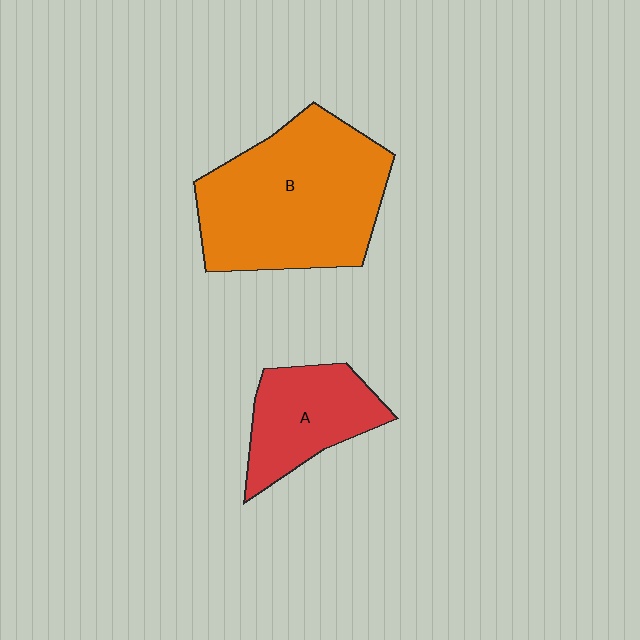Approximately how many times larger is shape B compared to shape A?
Approximately 2.1 times.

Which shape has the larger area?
Shape B (orange).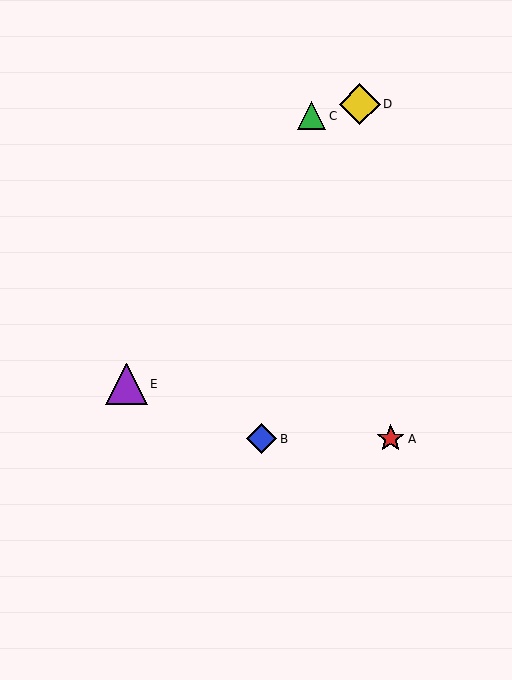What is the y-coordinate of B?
Object B is at y≈439.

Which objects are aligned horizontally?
Objects A, B are aligned horizontally.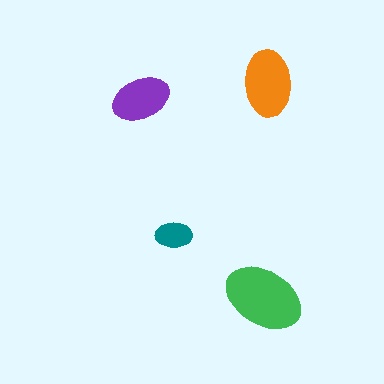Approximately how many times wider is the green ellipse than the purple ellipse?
About 1.5 times wider.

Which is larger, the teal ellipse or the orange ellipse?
The orange one.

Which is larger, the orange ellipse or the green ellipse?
The green one.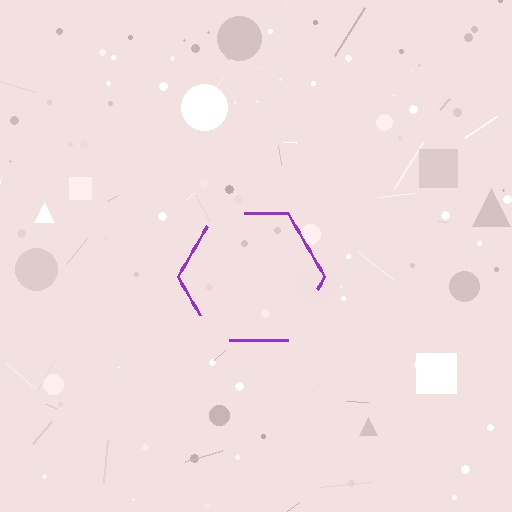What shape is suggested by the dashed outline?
The dashed outline suggests a hexagon.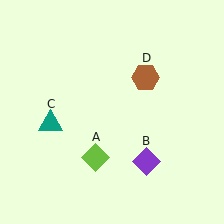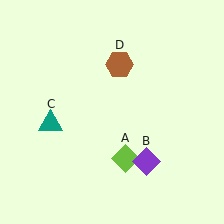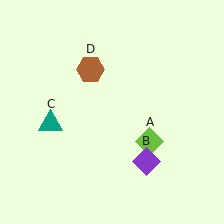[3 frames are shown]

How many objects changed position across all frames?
2 objects changed position: lime diamond (object A), brown hexagon (object D).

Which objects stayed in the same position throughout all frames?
Purple diamond (object B) and teal triangle (object C) remained stationary.